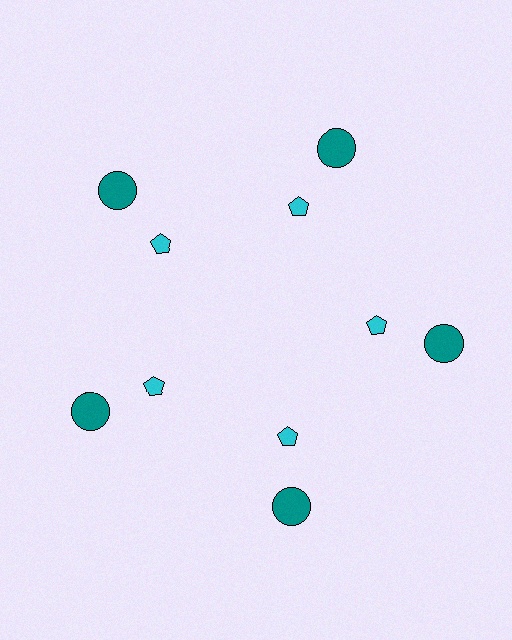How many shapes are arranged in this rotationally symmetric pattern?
There are 10 shapes, arranged in 5 groups of 2.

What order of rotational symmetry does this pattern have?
This pattern has 5-fold rotational symmetry.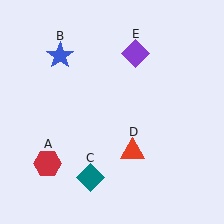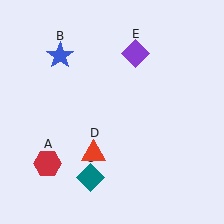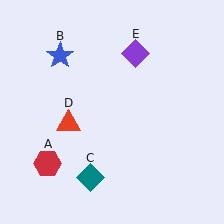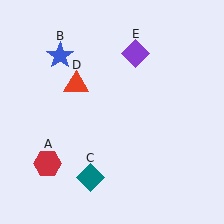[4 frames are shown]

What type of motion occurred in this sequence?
The red triangle (object D) rotated clockwise around the center of the scene.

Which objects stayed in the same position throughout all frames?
Red hexagon (object A) and blue star (object B) and teal diamond (object C) and purple diamond (object E) remained stationary.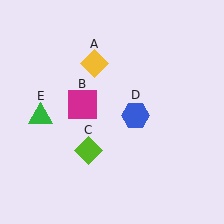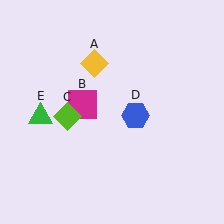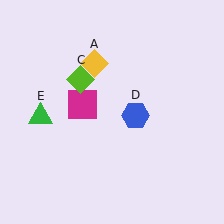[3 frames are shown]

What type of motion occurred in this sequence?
The lime diamond (object C) rotated clockwise around the center of the scene.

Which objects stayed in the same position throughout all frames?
Yellow diamond (object A) and magenta square (object B) and blue hexagon (object D) and green triangle (object E) remained stationary.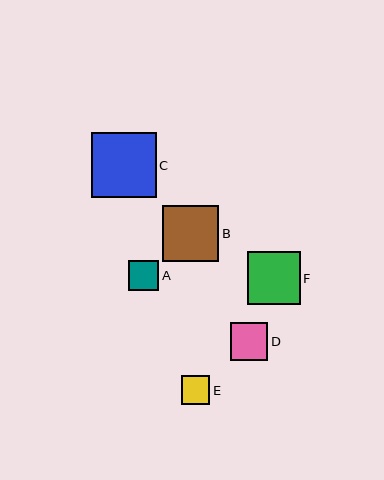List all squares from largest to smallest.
From largest to smallest: C, B, F, D, A, E.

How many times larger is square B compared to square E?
Square B is approximately 2.0 times the size of square E.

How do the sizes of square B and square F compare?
Square B and square F are approximately the same size.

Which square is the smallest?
Square E is the smallest with a size of approximately 29 pixels.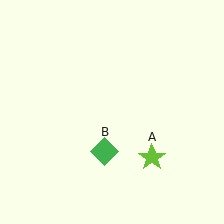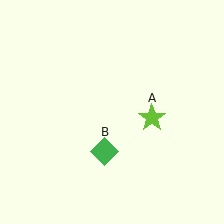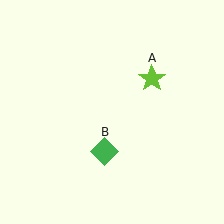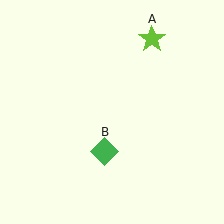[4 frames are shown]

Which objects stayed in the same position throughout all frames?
Green diamond (object B) remained stationary.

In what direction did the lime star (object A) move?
The lime star (object A) moved up.